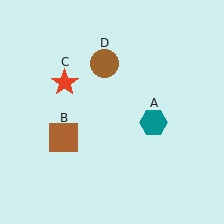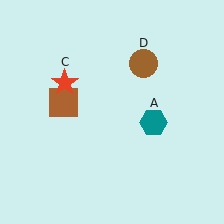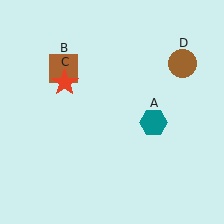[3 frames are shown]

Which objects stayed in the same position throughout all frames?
Teal hexagon (object A) and red star (object C) remained stationary.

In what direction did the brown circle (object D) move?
The brown circle (object D) moved right.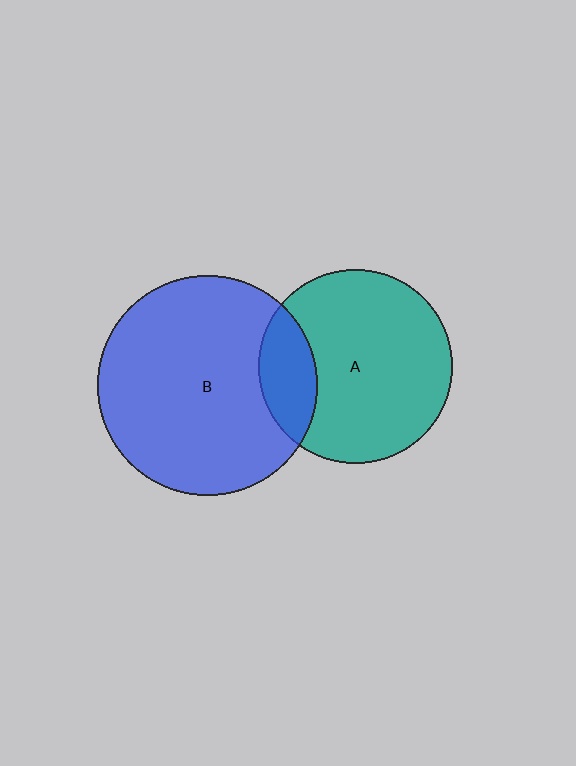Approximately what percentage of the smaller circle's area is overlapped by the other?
Approximately 20%.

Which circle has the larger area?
Circle B (blue).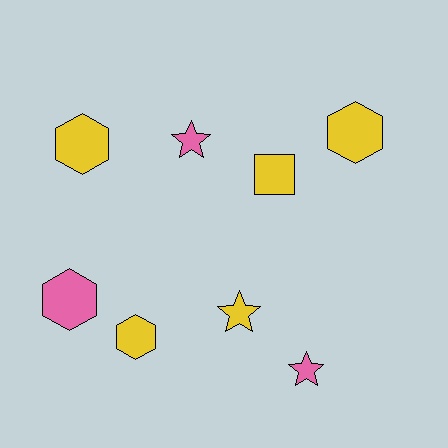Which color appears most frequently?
Yellow, with 5 objects.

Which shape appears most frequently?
Hexagon, with 4 objects.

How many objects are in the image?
There are 8 objects.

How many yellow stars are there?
There is 1 yellow star.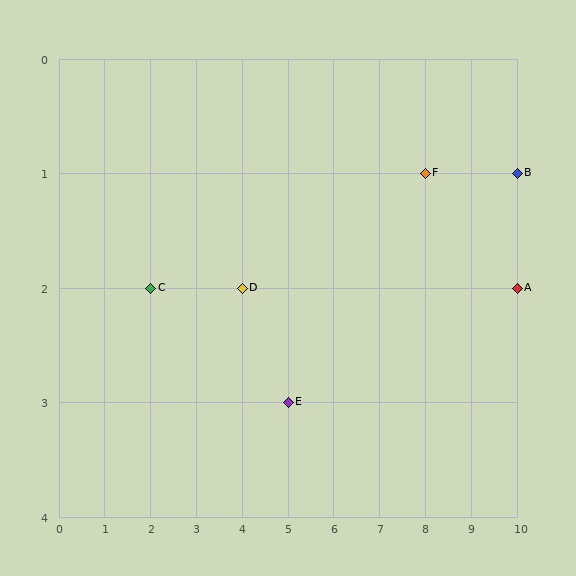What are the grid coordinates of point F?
Point F is at grid coordinates (8, 1).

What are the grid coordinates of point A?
Point A is at grid coordinates (10, 2).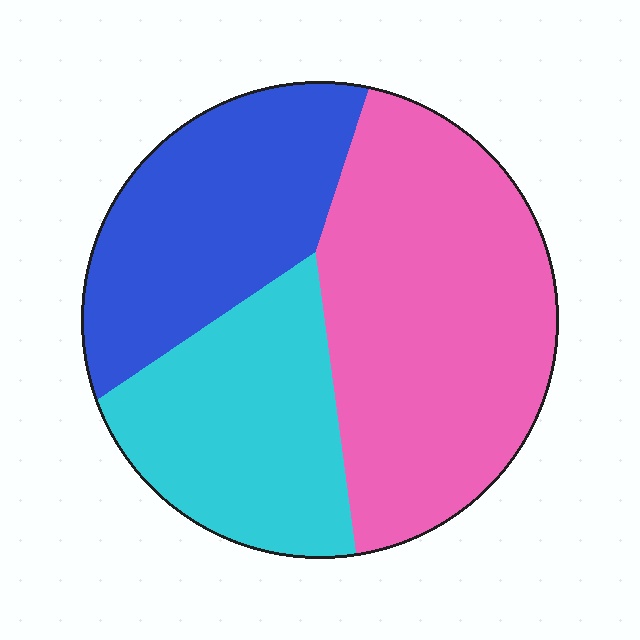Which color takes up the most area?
Pink, at roughly 45%.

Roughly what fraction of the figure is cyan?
Cyan covers around 25% of the figure.